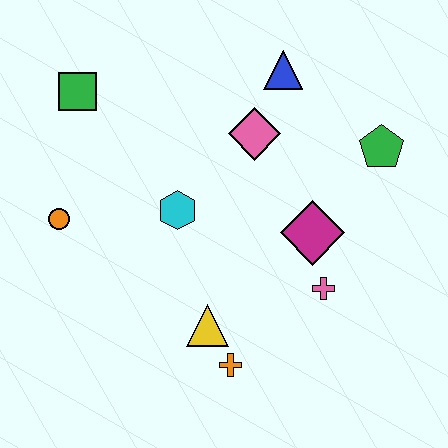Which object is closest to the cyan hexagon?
The pink diamond is closest to the cyan hexagon.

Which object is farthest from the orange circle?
The green pentagon is farthest from the orange circle.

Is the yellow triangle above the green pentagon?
No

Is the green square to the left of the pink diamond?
Yes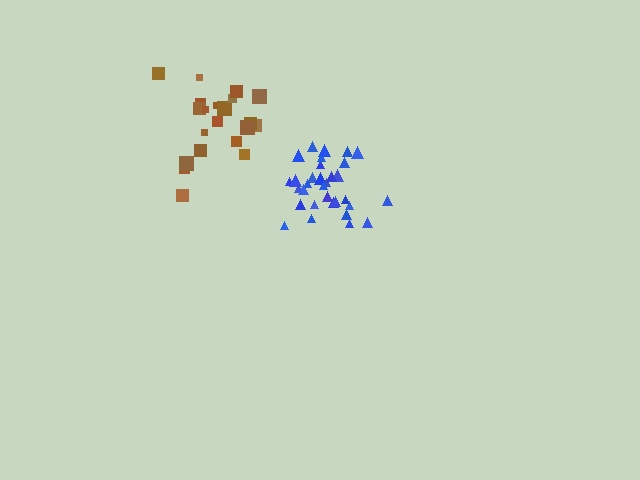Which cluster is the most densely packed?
Blue.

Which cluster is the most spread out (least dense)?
Brown.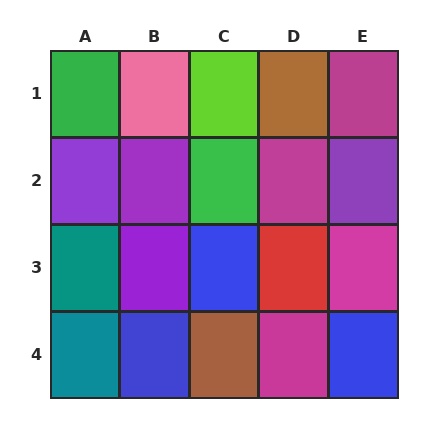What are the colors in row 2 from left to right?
Purple, purple, green, magenta, purple.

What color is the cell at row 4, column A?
Teal.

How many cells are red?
1 cell is red.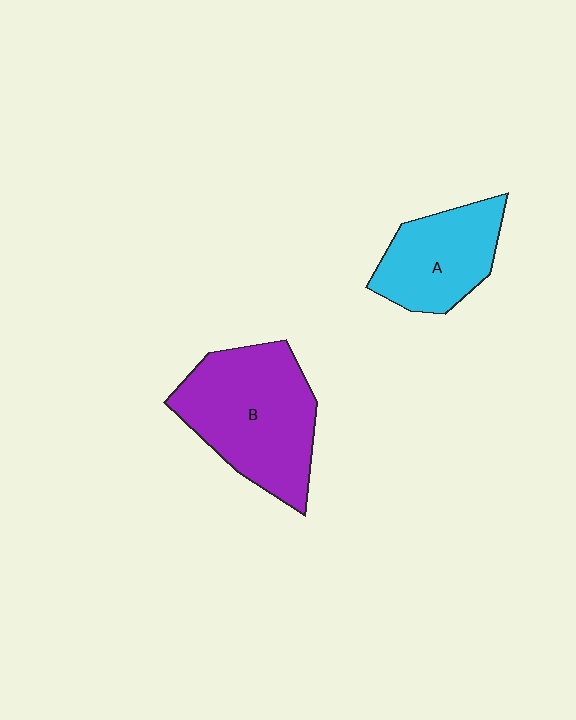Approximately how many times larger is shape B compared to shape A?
Approximately 1.5 times.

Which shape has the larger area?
Shape B (purple).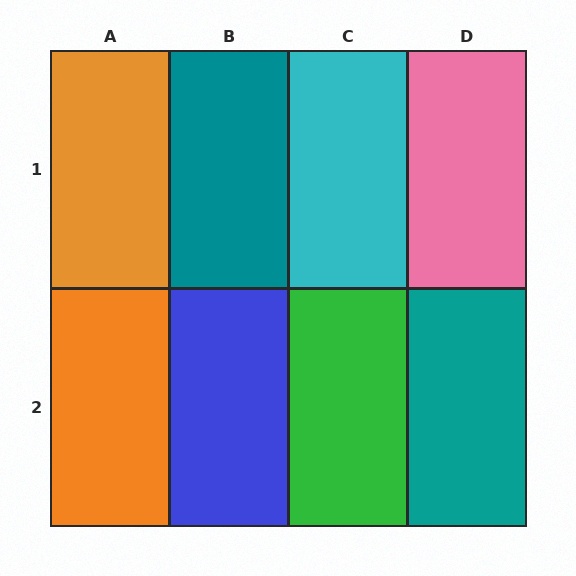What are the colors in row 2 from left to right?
Orange, blue, green, teal.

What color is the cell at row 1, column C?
Cyan.